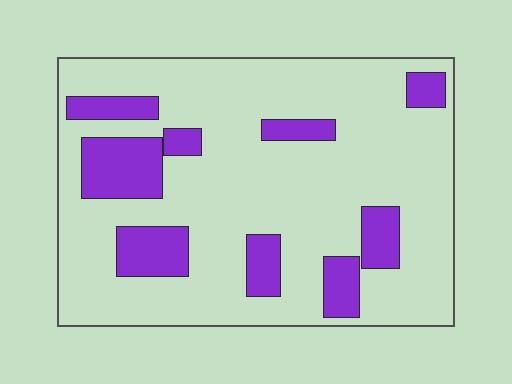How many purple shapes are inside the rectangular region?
9.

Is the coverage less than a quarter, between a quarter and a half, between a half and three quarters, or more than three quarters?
Less than a quarter.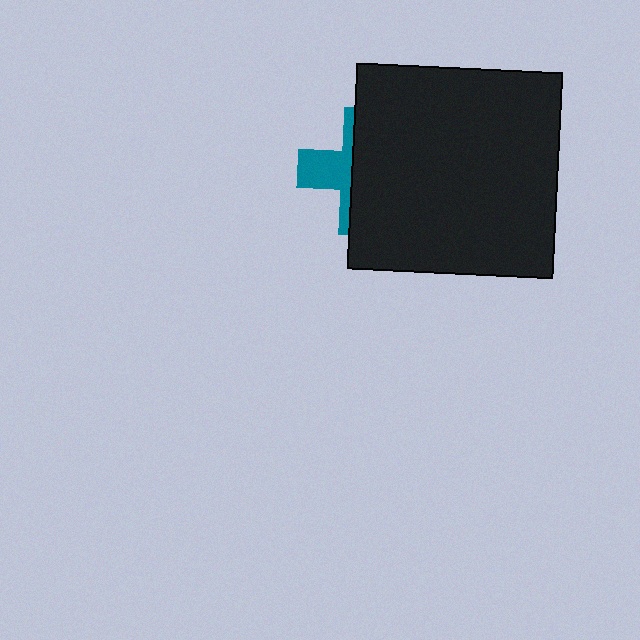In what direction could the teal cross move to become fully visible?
The teal cross could move left. That would shift it out from behind the black square entirely.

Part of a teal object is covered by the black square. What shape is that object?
It is a cross.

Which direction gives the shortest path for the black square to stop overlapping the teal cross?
Moving right gives the shortest separation.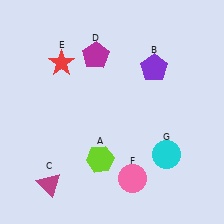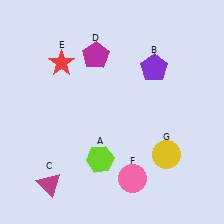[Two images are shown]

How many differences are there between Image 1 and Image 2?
There is 1 difference between the two images.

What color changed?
The circle (G) changed from cyan in Image 1 to yellow in Image 2.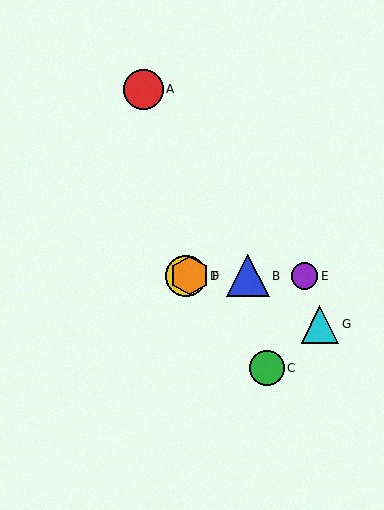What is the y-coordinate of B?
Object B is at y≈276.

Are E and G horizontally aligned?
No, E is at y≈276 and G is at y≈324.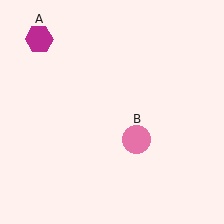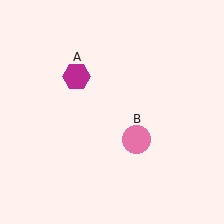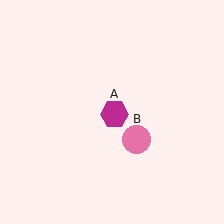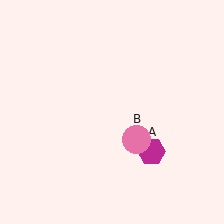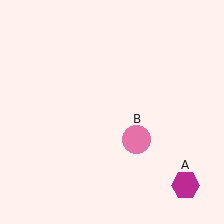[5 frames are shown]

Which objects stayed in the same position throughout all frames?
Pink circle (object B) remained stationary.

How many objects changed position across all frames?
1 object changed position: magenta hexagon (object A).